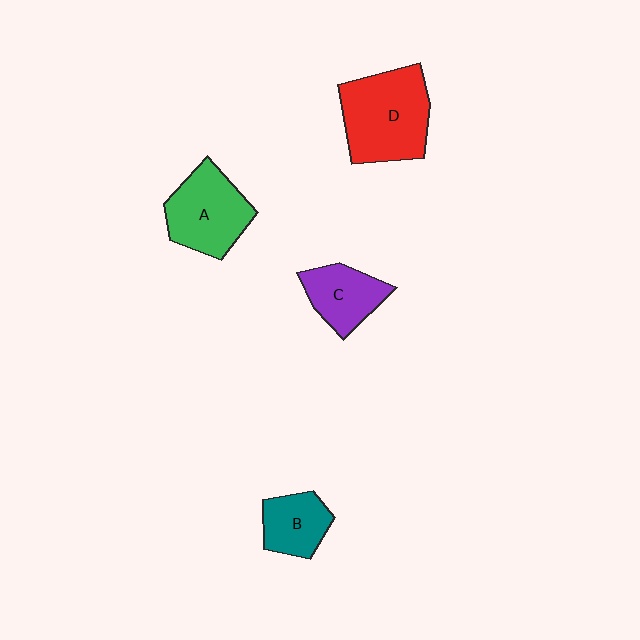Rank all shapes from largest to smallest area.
From largest to smallest: D (red), A (green), C (purple), B (teal).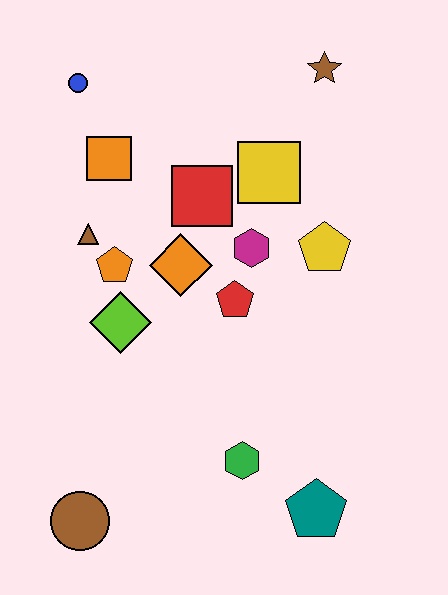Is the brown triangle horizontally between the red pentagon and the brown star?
No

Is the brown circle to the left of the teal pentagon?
Yes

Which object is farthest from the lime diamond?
The brown star is farthest from the lime diamond.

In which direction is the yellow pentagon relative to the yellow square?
The yellow pentagon is below the yellow square.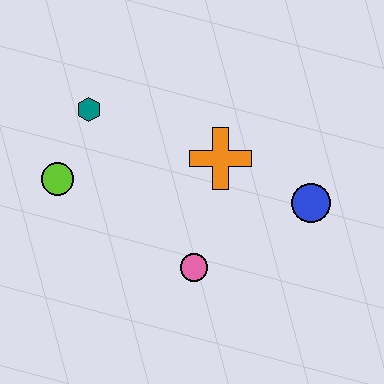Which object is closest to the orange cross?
The blue circle is closest to the orange cross.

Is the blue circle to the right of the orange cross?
Yes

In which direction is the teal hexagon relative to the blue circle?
The teal hexagon is to the left of the blue circle.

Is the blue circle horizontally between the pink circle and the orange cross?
No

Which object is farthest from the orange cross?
The lime circle is farthest from the orange cross.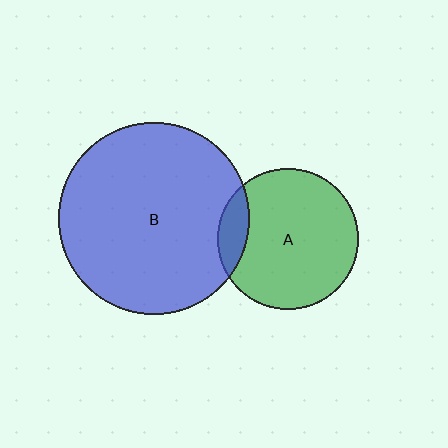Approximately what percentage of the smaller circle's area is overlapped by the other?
Approximately 15%.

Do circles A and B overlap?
Yes.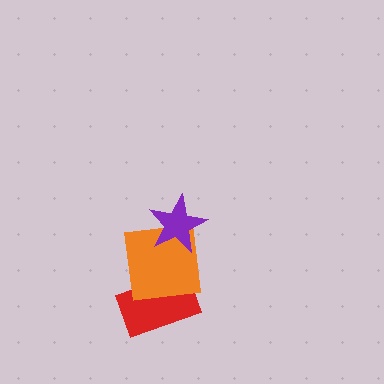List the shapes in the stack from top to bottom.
From top to bottom: the purple star, the orange square, the red rectangle.